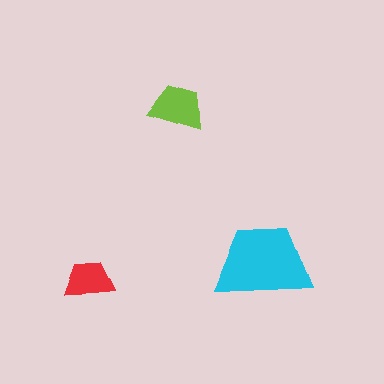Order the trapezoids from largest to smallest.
the cyan one, the lime one, the red one.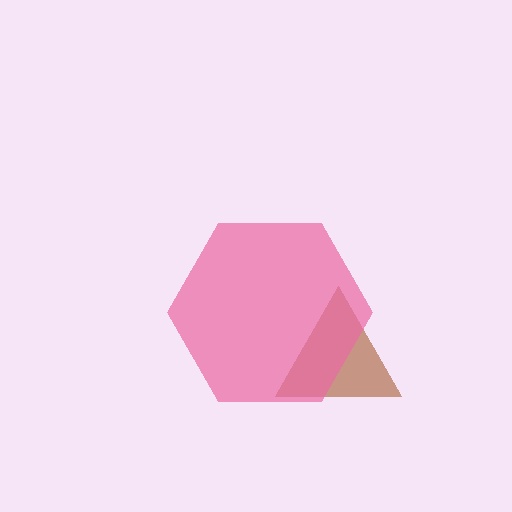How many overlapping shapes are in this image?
There are 2 overlapping shapes in the image.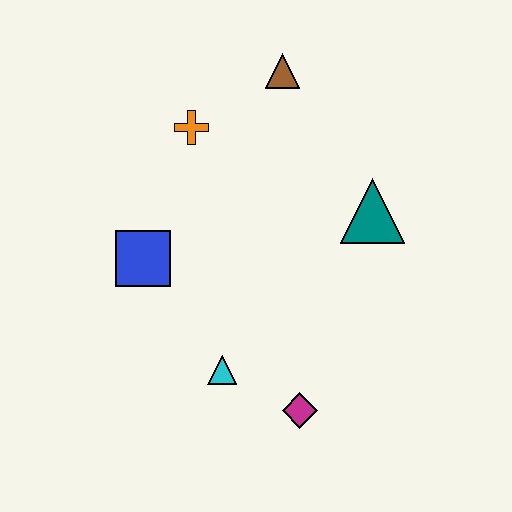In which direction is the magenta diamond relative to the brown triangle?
The magenta diamond is below the brown triangle.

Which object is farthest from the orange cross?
The magenta diamond is farthest from the orange cross.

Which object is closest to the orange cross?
The brown triangle is closest to the orange cross.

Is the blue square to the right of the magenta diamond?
No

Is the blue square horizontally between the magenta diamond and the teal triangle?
No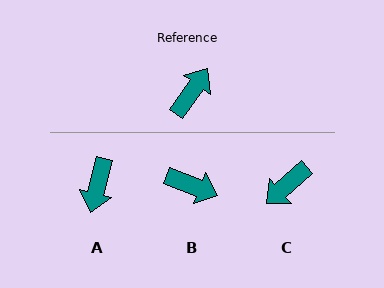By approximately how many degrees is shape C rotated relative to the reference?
Approximately 167 degrees counter-clockwise.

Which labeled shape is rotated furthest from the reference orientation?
C, about 167 degrees away.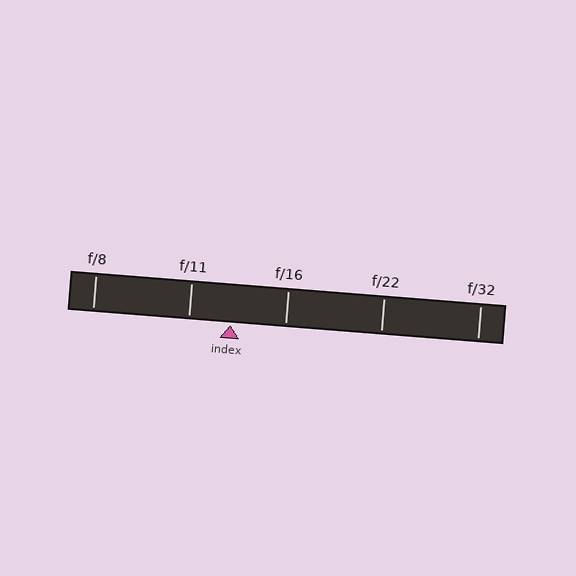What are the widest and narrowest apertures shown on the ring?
The widest aperture shown is f/8 and the narrowest is f/32.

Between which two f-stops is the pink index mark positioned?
The index mark is between f/11 and f/16.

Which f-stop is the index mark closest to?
The index mark is closest to f/11.